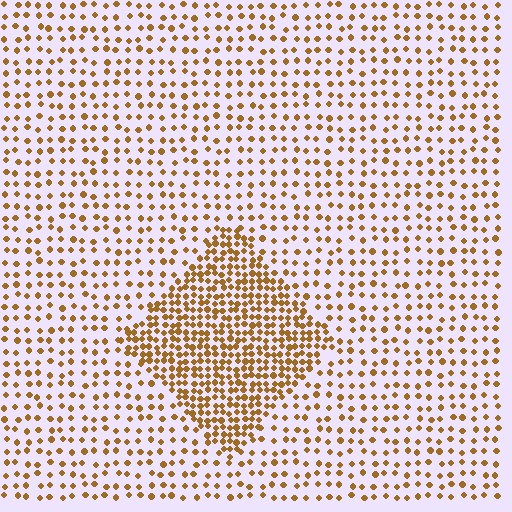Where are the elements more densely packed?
The elements are more densely packed inside the diamond boundary.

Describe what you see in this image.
The image contains small brown elements arranged at two different densities. A diamond-shaped region is visible where the elements are more densely packed than the surrounding area.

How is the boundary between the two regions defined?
The boundary is defined by a change in element density (approximately 2.3x ratio). All elements are the same color, size, and shape.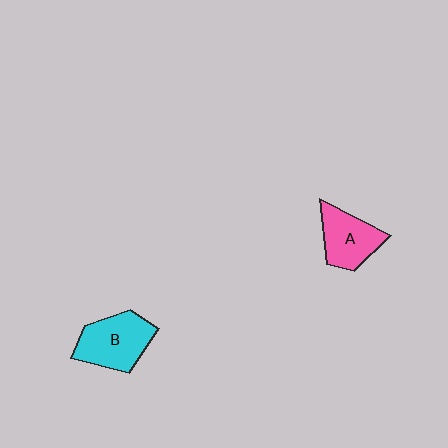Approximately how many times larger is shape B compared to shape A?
Approximately 1.2 times.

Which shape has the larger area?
Shape B (cyan).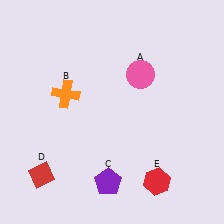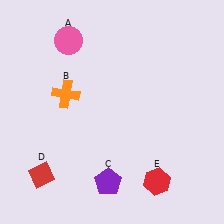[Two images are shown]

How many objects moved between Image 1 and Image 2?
1 object moved between the two images.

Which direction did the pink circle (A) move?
The pink circle (A) moved left.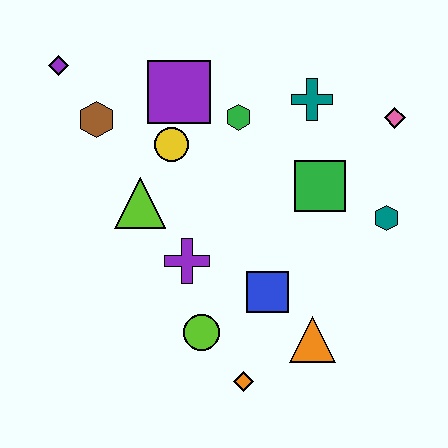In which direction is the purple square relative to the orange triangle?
The purple square is above the orange triangle.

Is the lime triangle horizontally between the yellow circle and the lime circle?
No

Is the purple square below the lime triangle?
No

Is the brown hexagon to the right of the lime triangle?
No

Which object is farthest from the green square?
The purple diamond is farthest from the green square.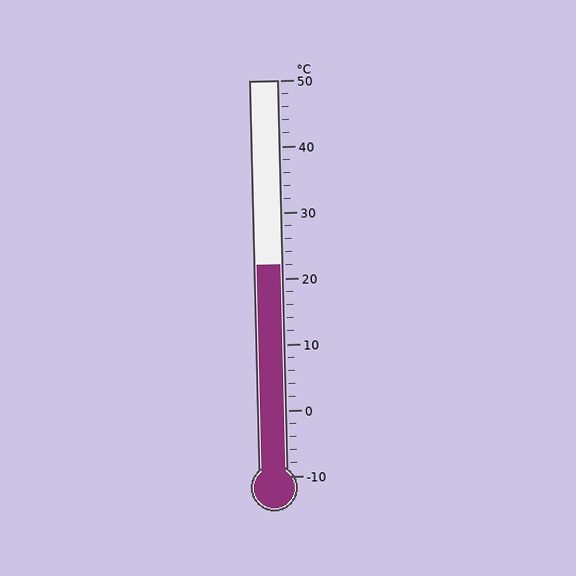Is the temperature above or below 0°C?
The temperature is above 0°C.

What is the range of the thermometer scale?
The thermometer scale ranges from -10°C to 50°C.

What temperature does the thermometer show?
The thermometer shows approximately 22°C.